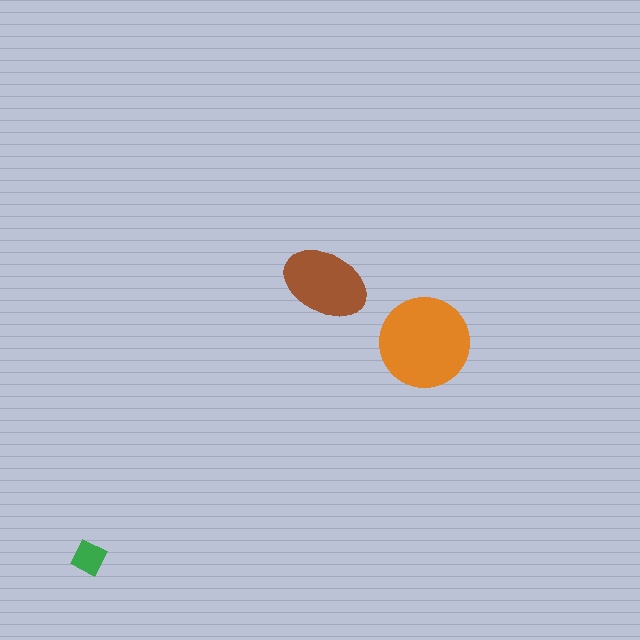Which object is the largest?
The orange circle.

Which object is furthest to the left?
The green diamond is leftmost.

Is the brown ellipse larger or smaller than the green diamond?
Larger.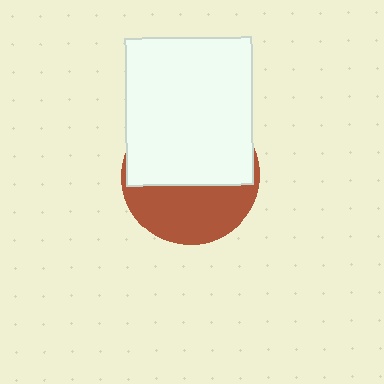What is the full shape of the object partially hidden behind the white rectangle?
The partially hidden object is a brown circle.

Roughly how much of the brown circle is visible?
A small part of it is visible (roughly 43%).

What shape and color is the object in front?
The object in front is a white rectangle.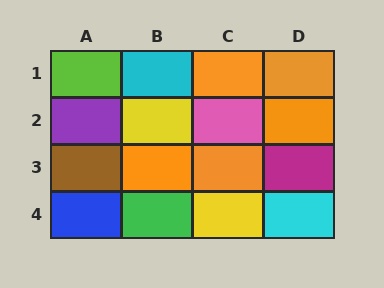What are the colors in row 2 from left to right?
Purple, yellow, pink, orange.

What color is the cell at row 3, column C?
Orange.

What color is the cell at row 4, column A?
Blue.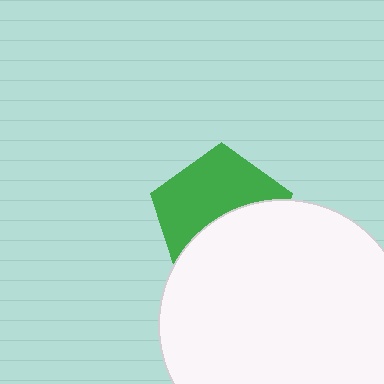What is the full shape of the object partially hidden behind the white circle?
The partially hidden object is a green pentagon.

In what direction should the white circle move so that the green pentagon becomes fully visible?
The white circle should move down. That is the shortest direction to clear the overlap and leave the green pentagon fully visible.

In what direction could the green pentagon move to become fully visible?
The green pentagon could move up. That would shift it out from behind the white circle entirely.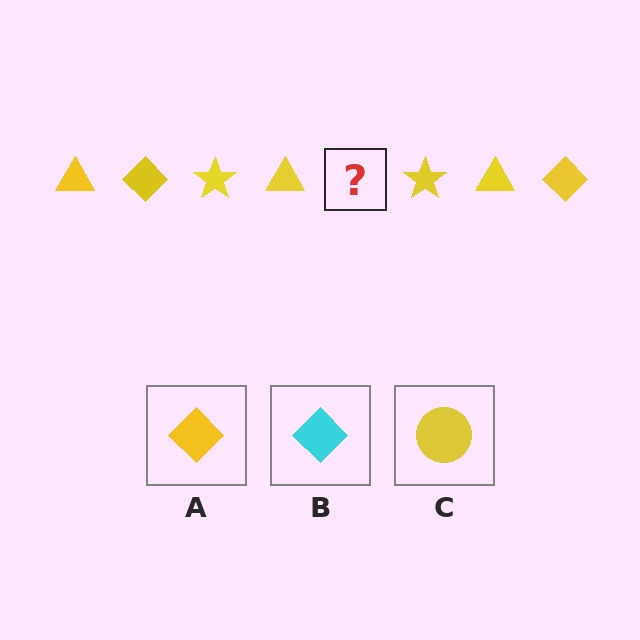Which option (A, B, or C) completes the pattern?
A.